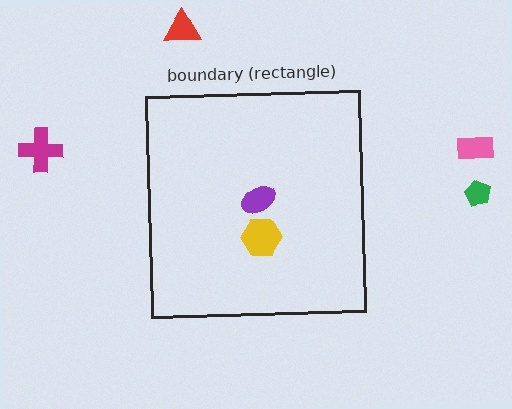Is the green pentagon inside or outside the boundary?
Outside.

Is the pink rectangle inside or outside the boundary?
Outside.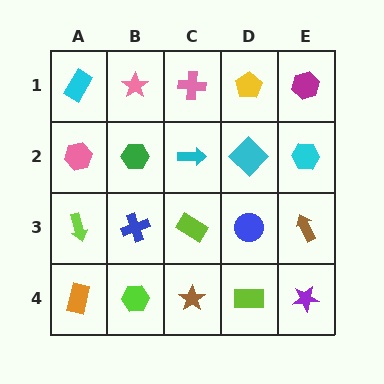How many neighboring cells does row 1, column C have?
3.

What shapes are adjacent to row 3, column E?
A cyan hexagon (row 2, column E), a purple star (row 4, column E), a blue circle (row 3, column D).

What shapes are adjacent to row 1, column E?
A cyan hexagon (row 2, column E), a yellow pentagon (row 1, column D).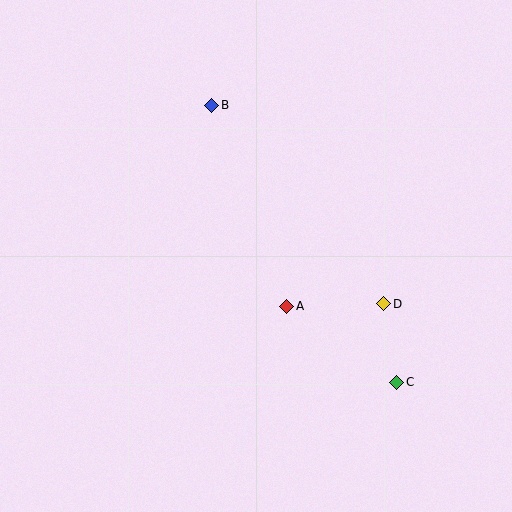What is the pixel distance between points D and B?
The distance between D and B is 263 pixels.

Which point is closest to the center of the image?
Point A at (287, 306) is closest to the center.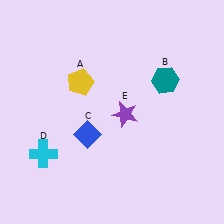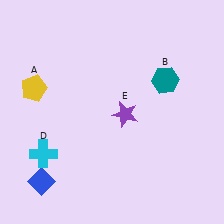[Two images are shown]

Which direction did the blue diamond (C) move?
The blue diamond (C) moved down.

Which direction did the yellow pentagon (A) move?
The yellow pentagon (A) moved left.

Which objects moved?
The objects that moved are: the yellow pentagon (A), the blue diamond (C).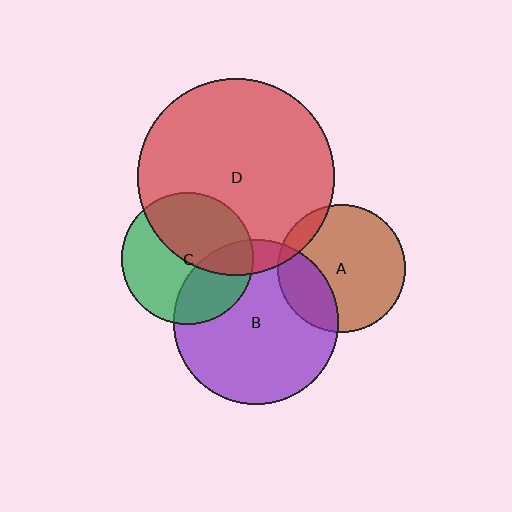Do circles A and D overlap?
Yes.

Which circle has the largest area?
Circle D (red).